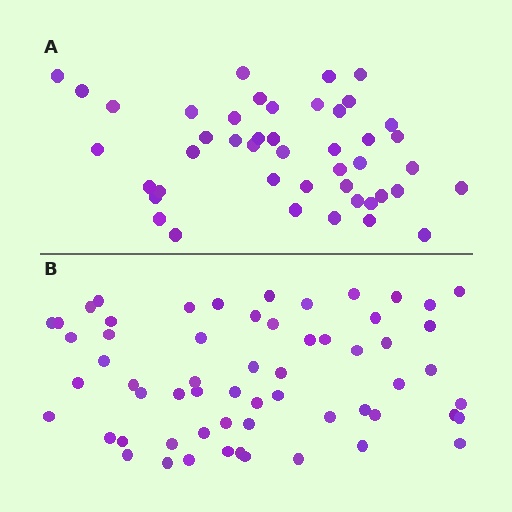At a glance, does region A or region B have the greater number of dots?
Region B (the bottom region) has more dots.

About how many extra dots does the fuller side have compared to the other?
Region B has approximately 15 more dots than region A.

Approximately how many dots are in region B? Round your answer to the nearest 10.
About 60 dots.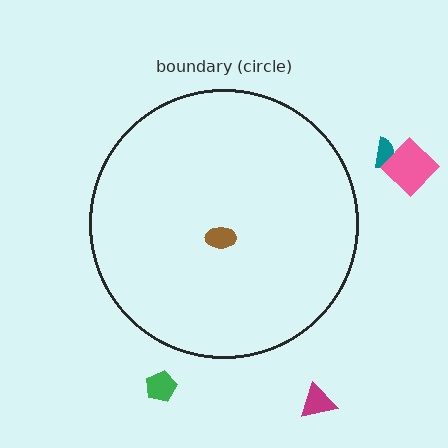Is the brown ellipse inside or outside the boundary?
Inside.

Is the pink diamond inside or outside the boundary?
Outside.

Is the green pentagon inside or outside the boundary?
Outside.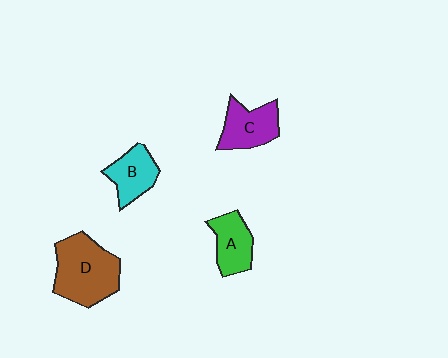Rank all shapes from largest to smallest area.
From largest to smallest: D (brown), C (purple), B (cyan), A (green).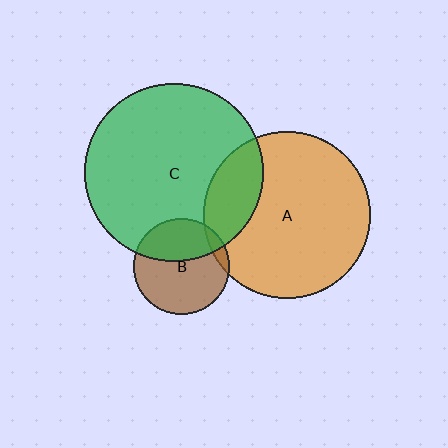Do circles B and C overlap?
Yes.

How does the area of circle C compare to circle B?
Approximately 3.5 times.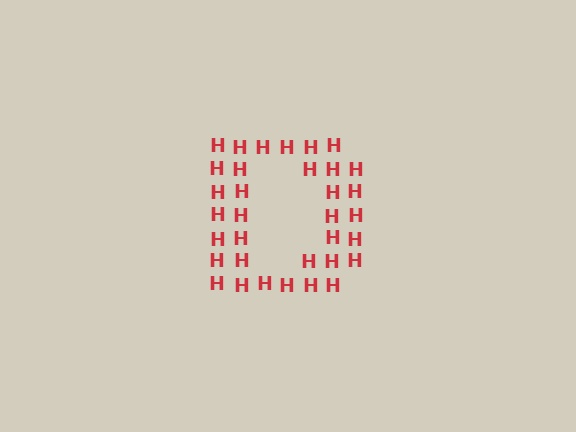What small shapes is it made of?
It is made of small letter H's.